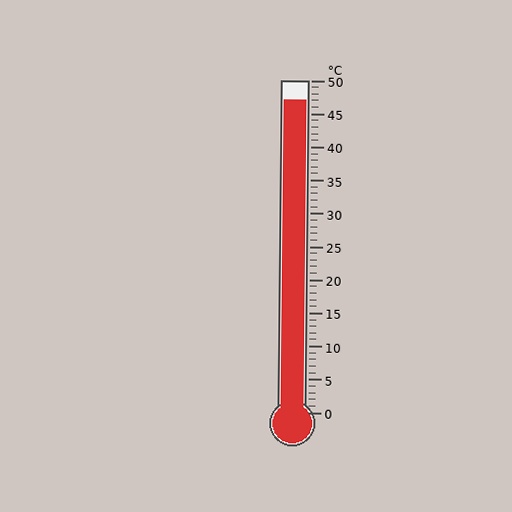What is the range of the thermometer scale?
The thermometer scale ranges from 0°C to 50°C.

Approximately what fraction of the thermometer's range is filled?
The thermometer is filled to approximately 95% of its range.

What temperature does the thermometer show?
The thermometer shows approximately 47°C.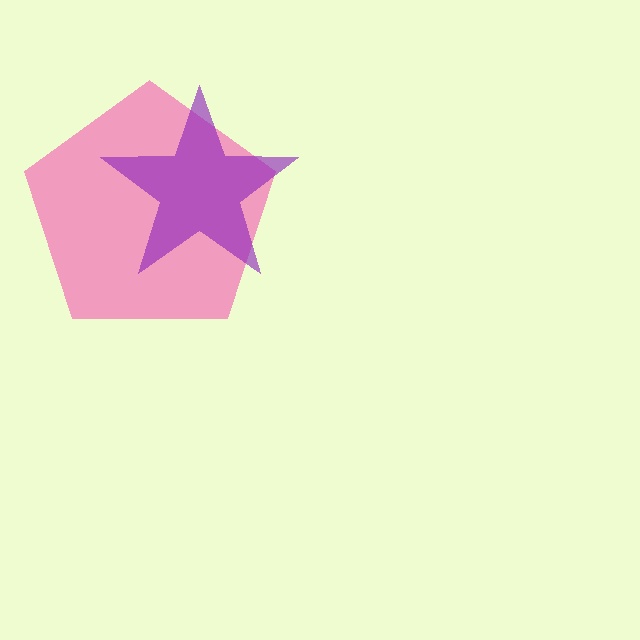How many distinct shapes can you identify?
There are 2 distinct shapes: a pink pentagon, a purple star.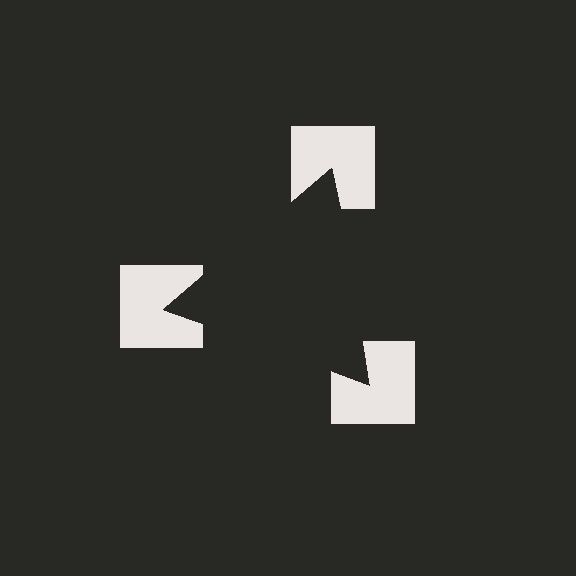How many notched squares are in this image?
There are 3 — one at each vertex of the illusory triangle.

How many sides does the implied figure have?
3 sides.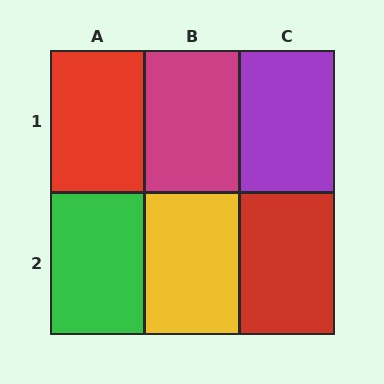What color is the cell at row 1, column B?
Magenta.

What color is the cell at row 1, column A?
Red.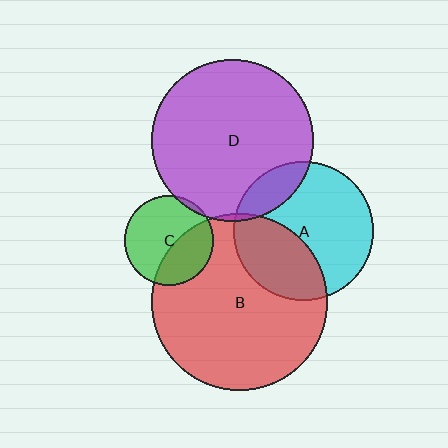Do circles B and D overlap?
Yes.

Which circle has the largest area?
Circle B (red).